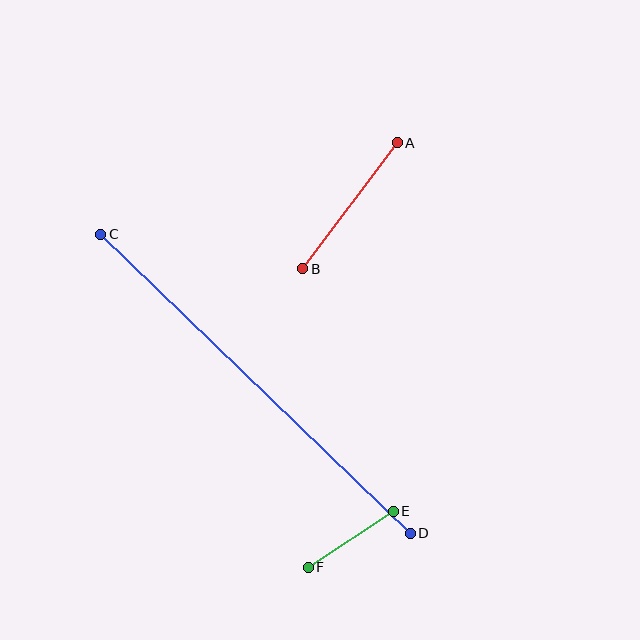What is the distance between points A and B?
The distance is approximately 157 pixels.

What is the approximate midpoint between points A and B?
The midpoint is at approximately (350, 206) pixels.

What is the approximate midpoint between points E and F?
The midpoint is at approximately (351, 539) pixels.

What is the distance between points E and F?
The distance is approximately 102 pixels.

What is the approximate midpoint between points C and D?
The midpoint is at approximately (255, 384) pixels.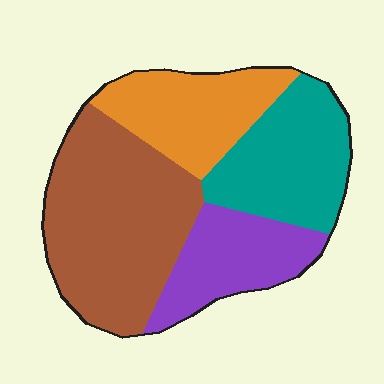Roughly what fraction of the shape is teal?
Teal takes up about one quarter (1/4) of the shape.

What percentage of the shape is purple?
Purple covers around 20% of the shape.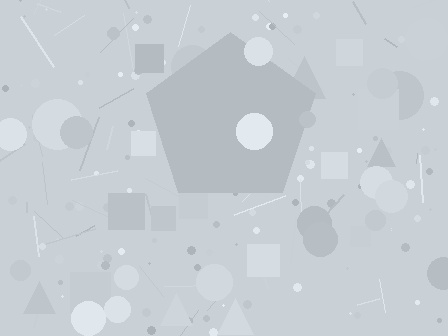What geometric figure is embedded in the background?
A pentagon is embedded in the background.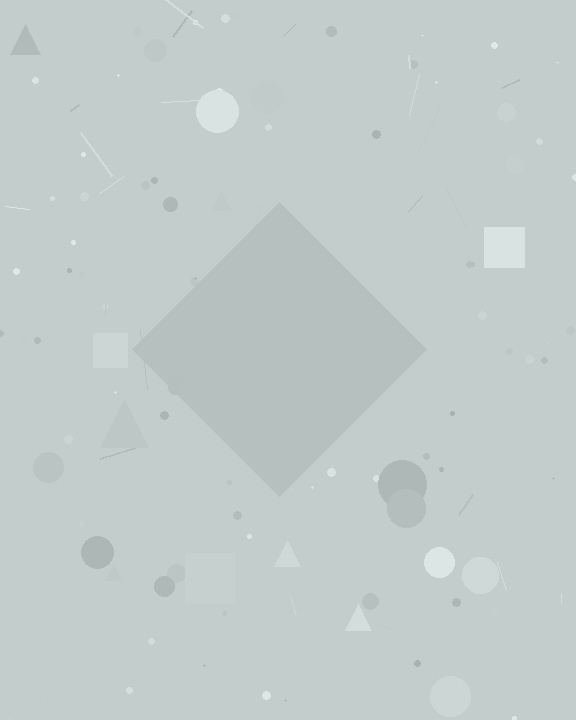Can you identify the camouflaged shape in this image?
The camouflaged shape is a diamond.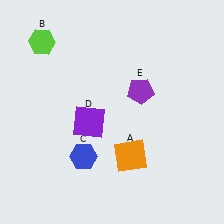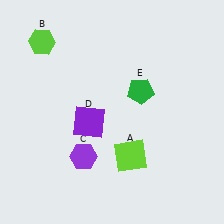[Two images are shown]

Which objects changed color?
A changed from orange to lime. C changed from blue to purple. E changed from purple to green.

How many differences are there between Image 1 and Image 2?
There are 3 differences between the two images.